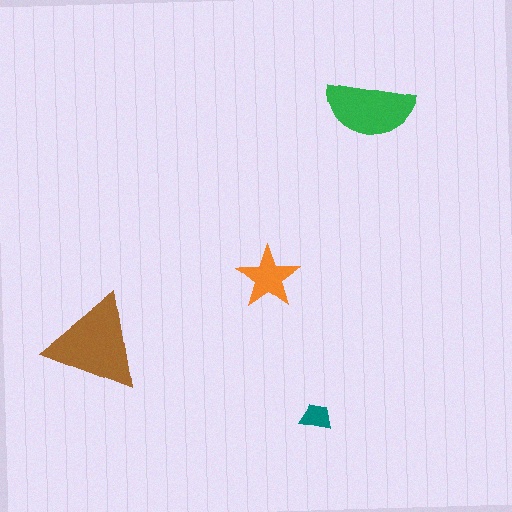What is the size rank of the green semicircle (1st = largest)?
2nd.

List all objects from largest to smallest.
The brown triangle, the green semicircle, the orange star, the teal trapezoid.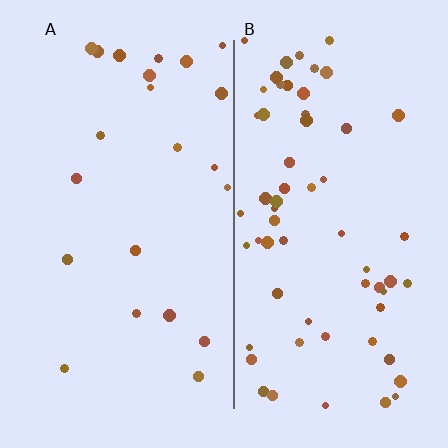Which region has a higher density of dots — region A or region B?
B (the right).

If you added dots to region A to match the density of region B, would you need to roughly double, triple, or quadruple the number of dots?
Approximately triple.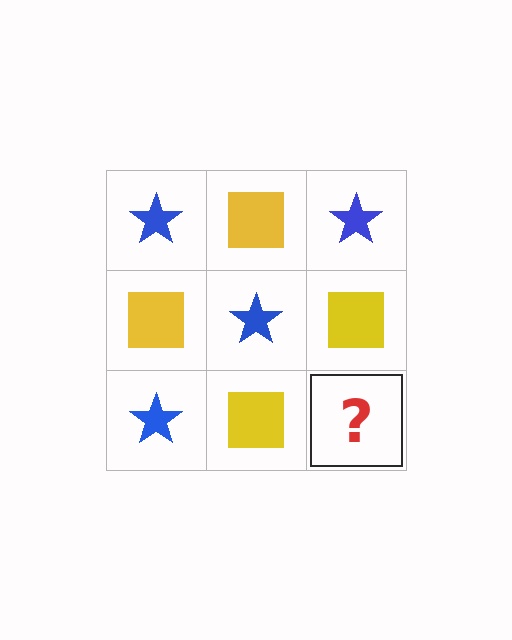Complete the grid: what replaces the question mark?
The question mark should be replaced with a blue star.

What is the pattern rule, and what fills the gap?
The rule is that it alternates blue star and yellow square in a checkerboard pattern. The gap should be filled with a blue star.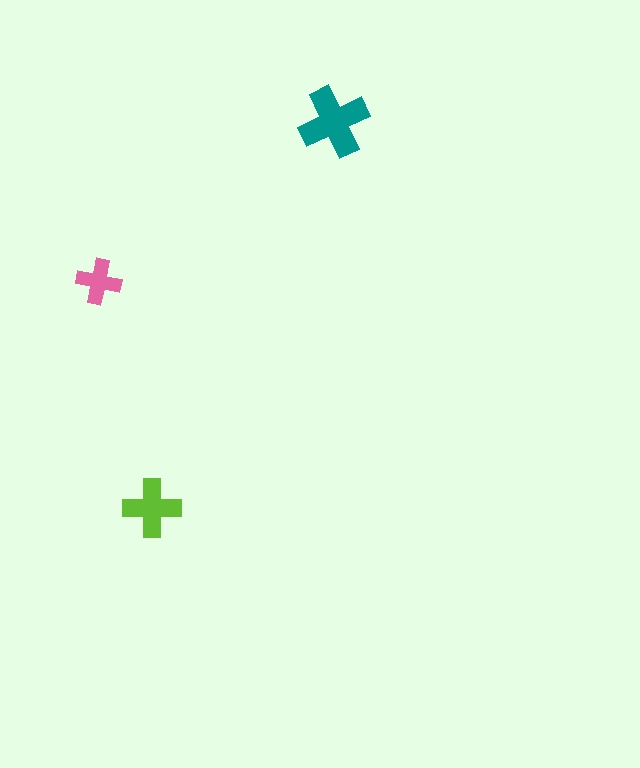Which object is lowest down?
The lime cross is bottommost.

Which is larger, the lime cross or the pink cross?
The lime one.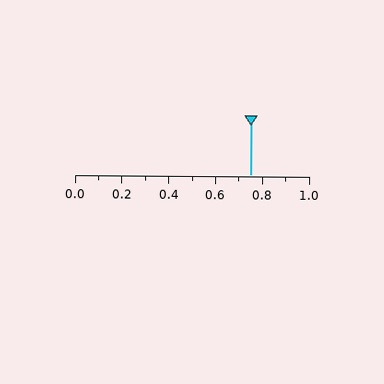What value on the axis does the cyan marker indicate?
The marker indicates approximately 0.75.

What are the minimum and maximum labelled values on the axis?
The axis runs from 0.0 to 1.0.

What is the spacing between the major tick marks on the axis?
The major ticks are spaced 0.2 apart.